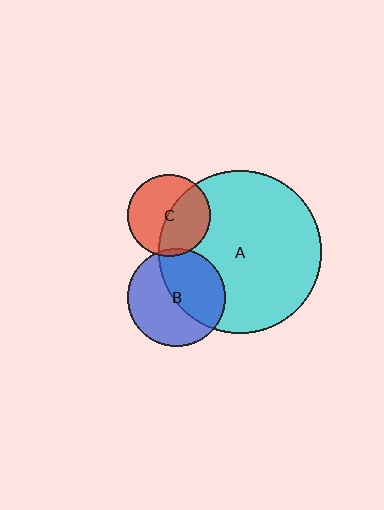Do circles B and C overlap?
Yes.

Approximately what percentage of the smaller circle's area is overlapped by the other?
Approximately 5%.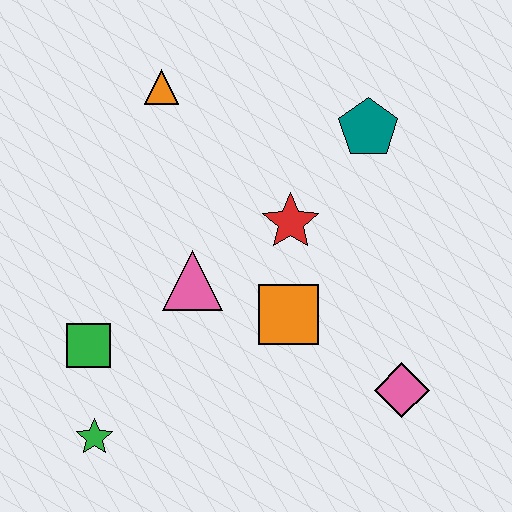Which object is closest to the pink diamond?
The orange square is closest to the pink diamond.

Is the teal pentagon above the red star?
Yes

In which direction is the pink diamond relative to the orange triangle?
The pink diamond is below the orange triangle.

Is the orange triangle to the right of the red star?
No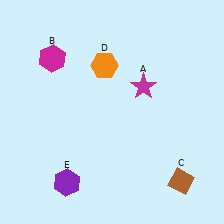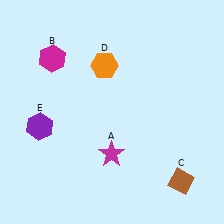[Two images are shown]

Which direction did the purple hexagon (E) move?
The purple hexagon (E) moved up.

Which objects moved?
The objects that moved are: the magenta star (A), the purple hexagon (E).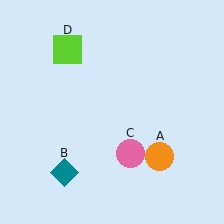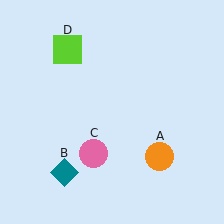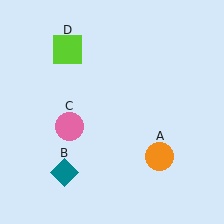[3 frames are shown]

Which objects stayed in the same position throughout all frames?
Orange circle (object A) and teal diamond (object B) and lime square (object D) remained stationary.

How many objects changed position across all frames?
1 object changed position: pink circle (object C).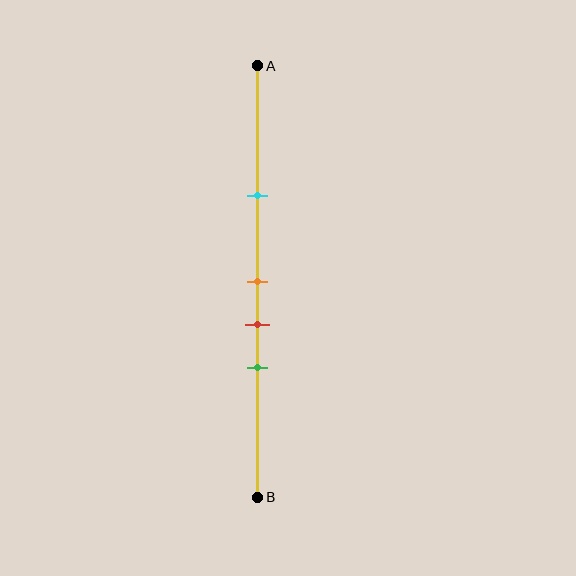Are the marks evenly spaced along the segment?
No, the marks are not evenly spaced.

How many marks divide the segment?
There are 4 marks dividing the segment.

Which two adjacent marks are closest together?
The orange and red marks are the closest adjacent pair.